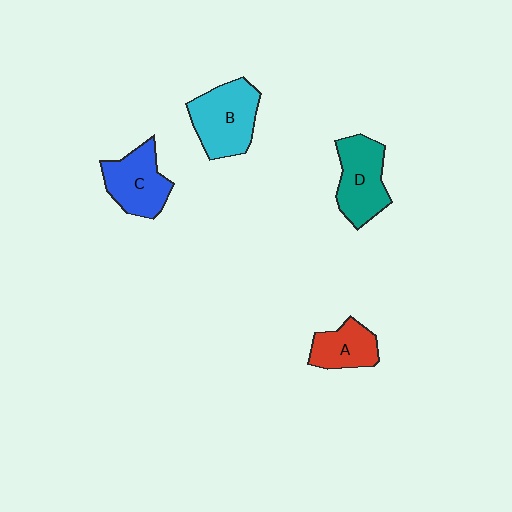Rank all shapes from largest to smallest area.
From largest to smallest: B (cyan), D (teal), C (blue), A (red).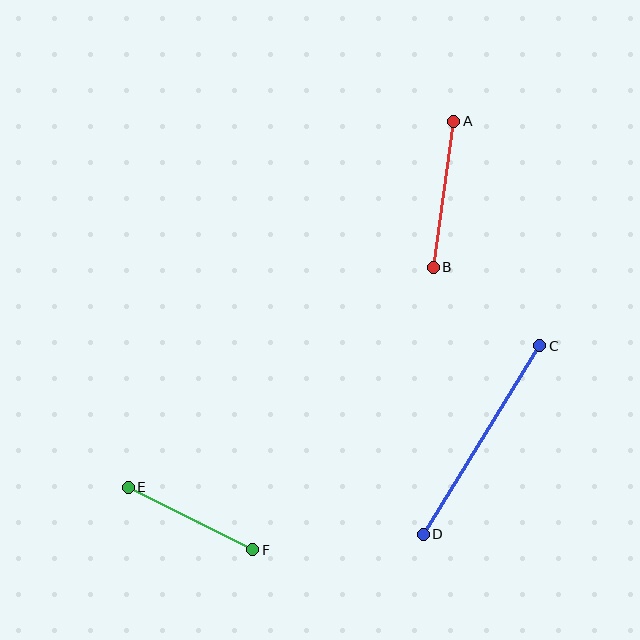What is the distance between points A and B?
The distance is approximately 147 pixels.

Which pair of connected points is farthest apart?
Points C and D are farthest apart.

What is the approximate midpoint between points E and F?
The midpoint is at approximately (191, 519) pixels.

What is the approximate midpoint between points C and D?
The midpoint is at approximately (481, 440) pixels.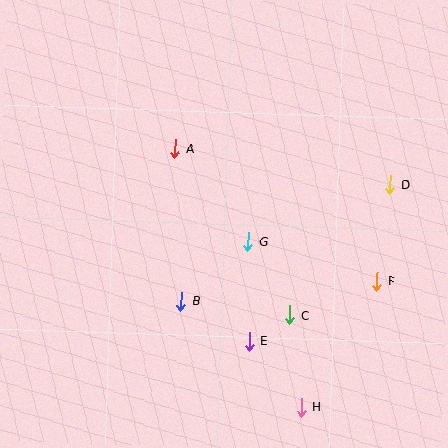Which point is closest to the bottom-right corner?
Point H is closest to the bottom-right corner.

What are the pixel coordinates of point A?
Point A is at (175, 149).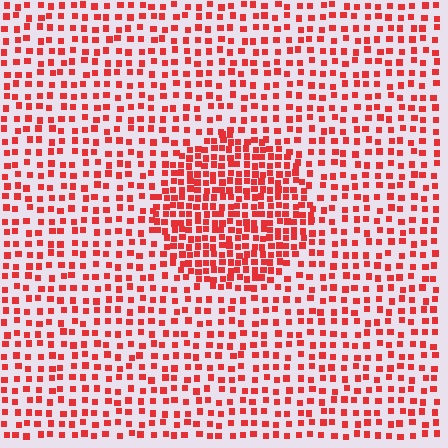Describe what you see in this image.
The image contains small red elements arranged at two different densities. A circle-shaped region is visible where the elements are more densely packed than the surrounding area.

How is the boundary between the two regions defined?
The boundary is defined by a change in element density (approximately 2.0x ratio). All elements are the same color, size, and shape.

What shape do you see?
I see a circle.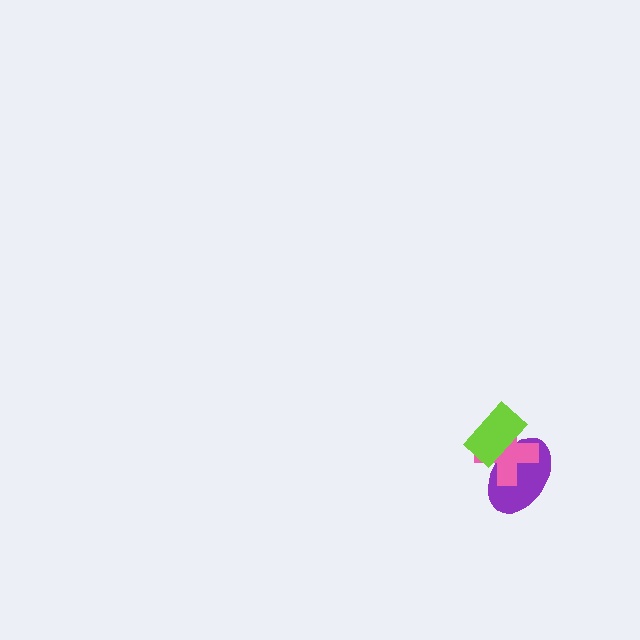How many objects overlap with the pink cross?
2 objects overlap with the pink cross.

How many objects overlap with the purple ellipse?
2 objects overlap with the purple ellipse.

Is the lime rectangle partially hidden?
No, no other shape covers it.